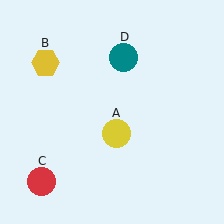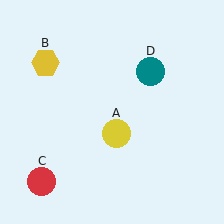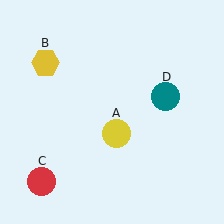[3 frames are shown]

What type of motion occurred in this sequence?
The teal circle (object D) rotated clockwise around the center of the scene.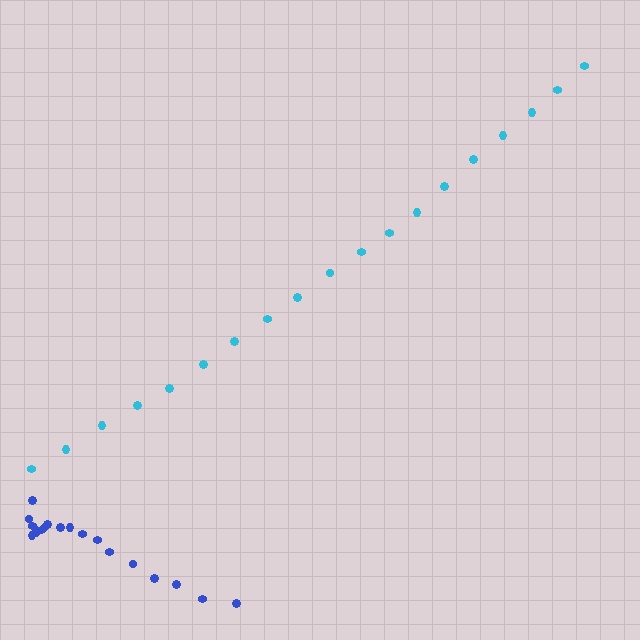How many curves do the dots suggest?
There are 2 distinct paths.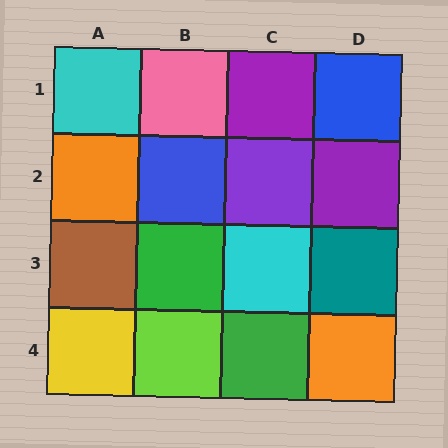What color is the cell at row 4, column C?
Green.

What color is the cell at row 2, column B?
Blue.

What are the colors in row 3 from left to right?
Brown, green, cyan, teal.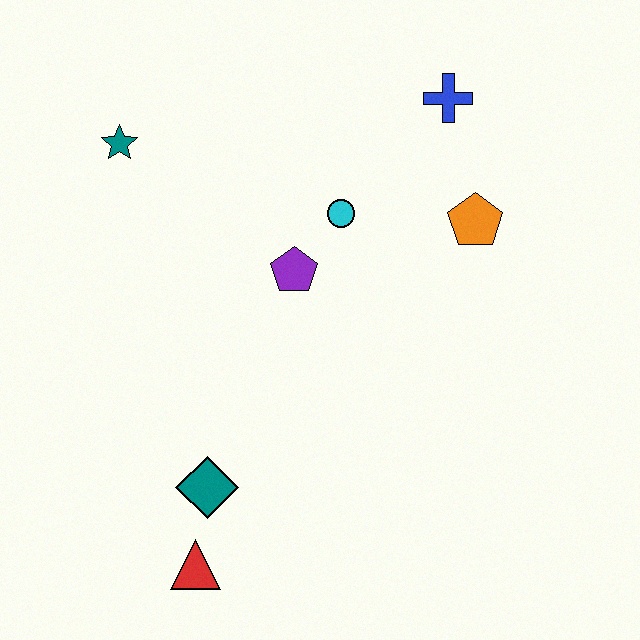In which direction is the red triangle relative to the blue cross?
The red triangle is below the blue cross.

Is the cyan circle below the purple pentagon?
No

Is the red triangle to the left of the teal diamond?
Yes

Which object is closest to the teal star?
The purple pentagon is closest to the teal star.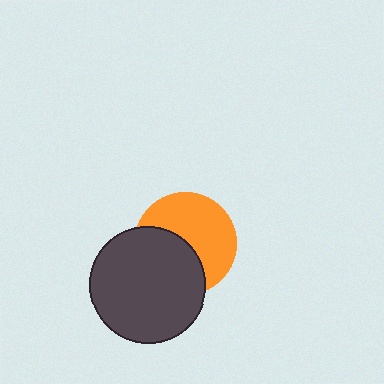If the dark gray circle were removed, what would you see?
You would see the complete orange circle.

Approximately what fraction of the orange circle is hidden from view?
Roughly 43% of the orange circle is hidden behind the dark gray circle.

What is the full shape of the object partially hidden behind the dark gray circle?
The partially hidden object is an orange circle.